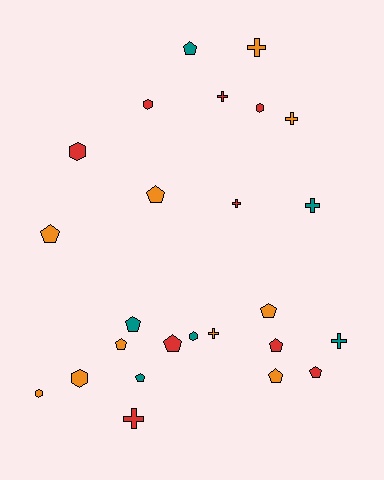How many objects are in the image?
There are 25 objects.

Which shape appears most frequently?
Pentagon, with 11 objects.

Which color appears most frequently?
Orange, with 10 objects.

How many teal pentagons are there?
There are 3 teal pentagons.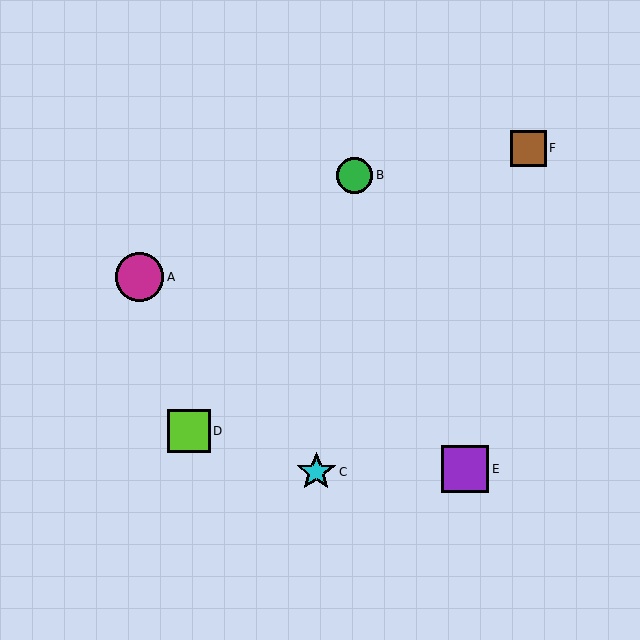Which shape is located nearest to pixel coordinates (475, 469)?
The purple square (labeled E) at (465, 469) is nearest to that location.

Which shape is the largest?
The magenta circle (labeled A) is the largest.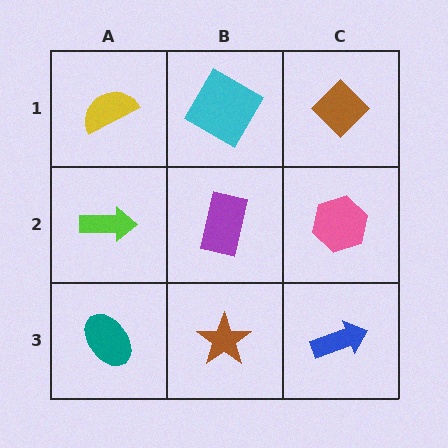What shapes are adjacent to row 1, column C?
A pink hexagon (row 2, column C), a cyan diamond (row 1, column B).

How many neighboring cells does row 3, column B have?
3.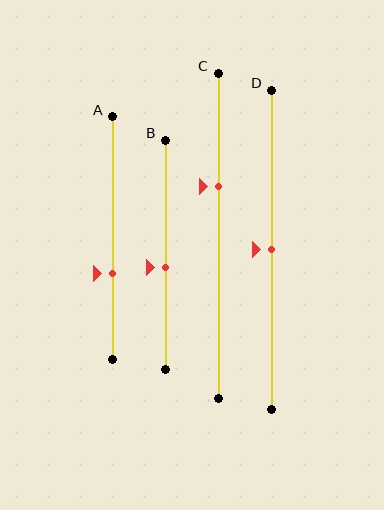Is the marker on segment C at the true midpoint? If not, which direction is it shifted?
No, the marker on segment C is shifted upward by about 15% of the segment length.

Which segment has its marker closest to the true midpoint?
Segment D has its marker closest to the true midpoint.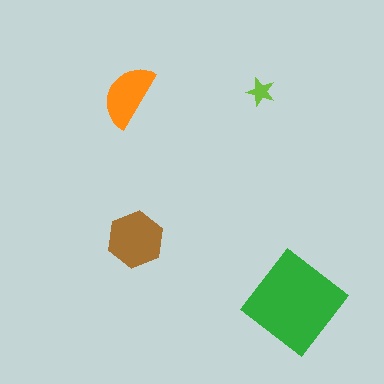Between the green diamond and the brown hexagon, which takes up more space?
The green diamond.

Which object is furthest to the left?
The orange semicircle is leftmost.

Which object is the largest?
The green diamond.